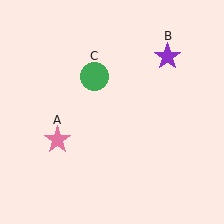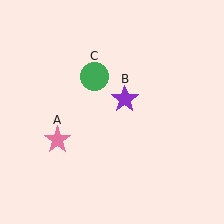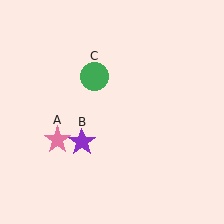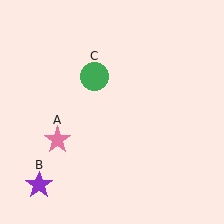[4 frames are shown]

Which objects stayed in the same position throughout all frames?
Pink star (object A) and green circle (object C) remained stationary.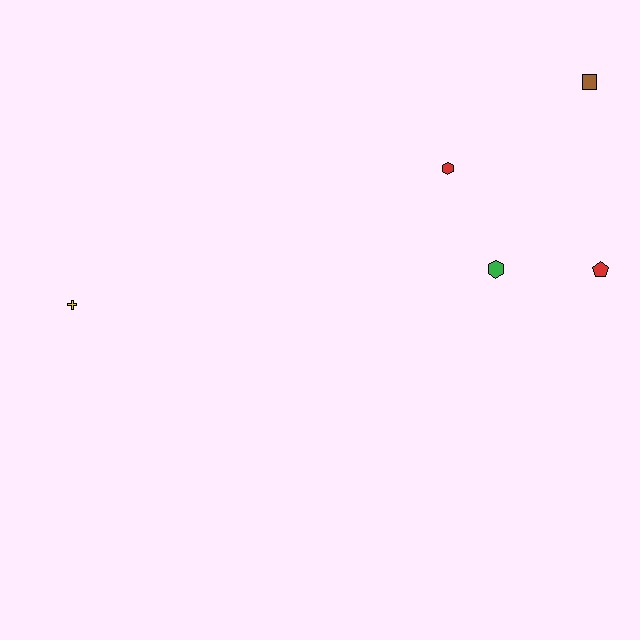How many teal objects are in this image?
There are no teal objects.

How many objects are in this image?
There are 5 objects.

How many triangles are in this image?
There are no triangles.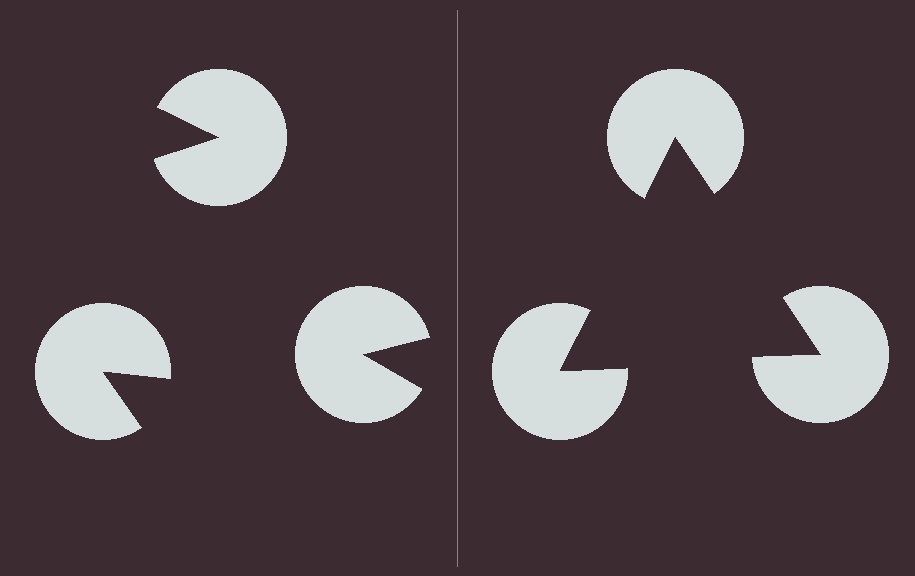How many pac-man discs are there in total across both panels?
6 — 3 on each side.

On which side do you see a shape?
An illusory triangle appears on the right side. On the left side the wedge cuts are rotated, so no coherent shape forms.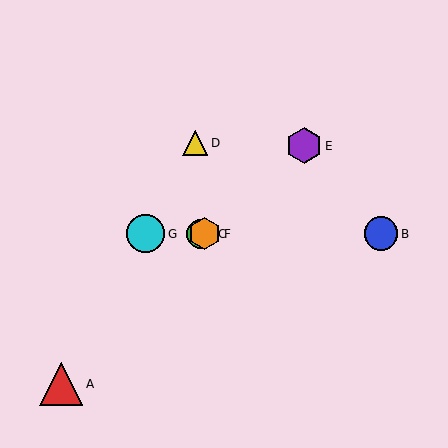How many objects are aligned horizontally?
4 objects (B, C, F, G) are aligned horizontally.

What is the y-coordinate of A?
Object A is at y≈384.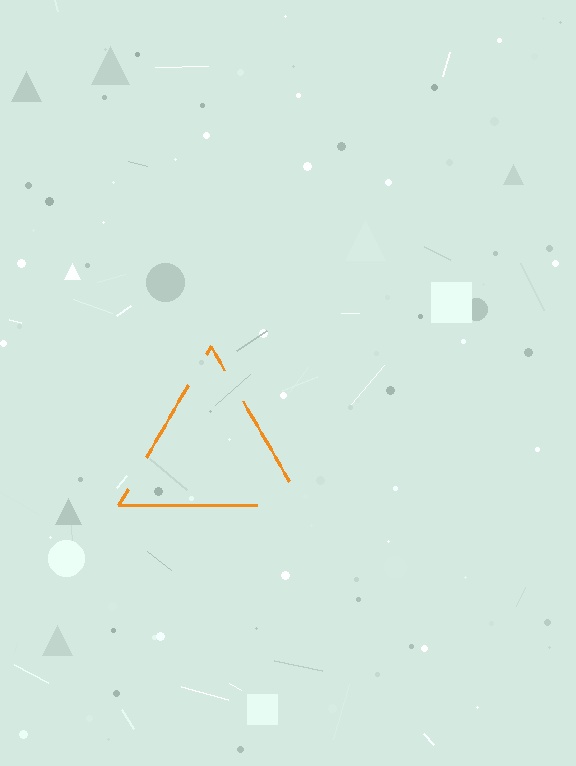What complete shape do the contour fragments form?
The contour fragments form a triangle.